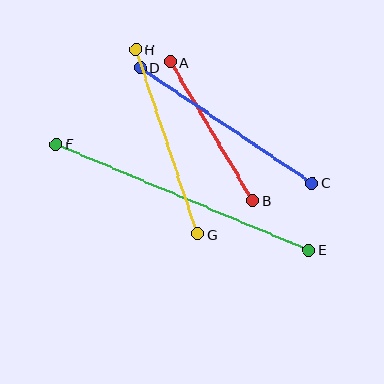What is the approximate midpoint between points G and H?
The midpoint is at approximately (167, 142) pixels.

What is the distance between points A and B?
The distance is approximately 161 pixels.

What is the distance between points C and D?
The distance is approximately 207 pixels.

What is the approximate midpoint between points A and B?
The midpoint is at approximately (212, 131) pixels.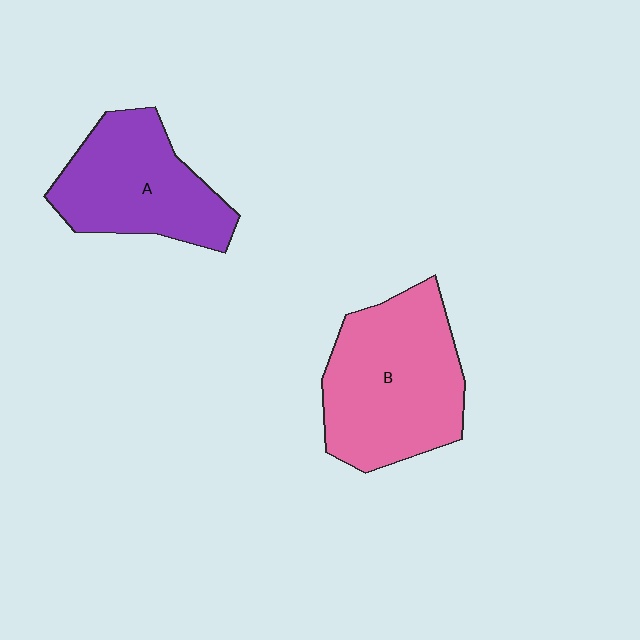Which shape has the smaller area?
Shape A (purple).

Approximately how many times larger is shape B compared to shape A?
Approximately 1.3 times.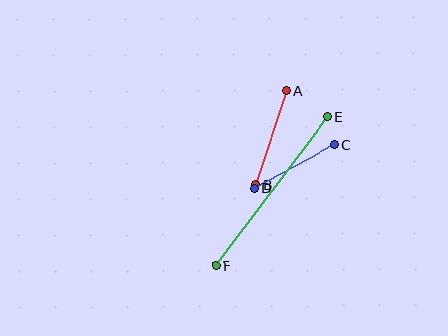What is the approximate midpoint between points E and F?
The midpoint is at approximately (271, 191) pixels.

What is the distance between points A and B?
The distance is approximately 99 pixels.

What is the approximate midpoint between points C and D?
The midpoint is at approximately (294, 167) pixels.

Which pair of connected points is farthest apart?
Points E and F are farthest apart.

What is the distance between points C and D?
The distance is approximately 91 pixels.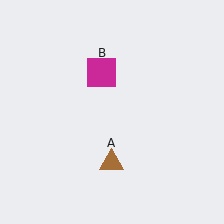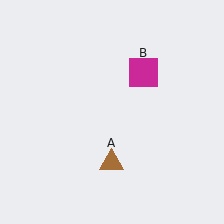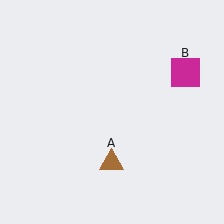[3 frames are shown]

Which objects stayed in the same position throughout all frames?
Brown triangle (object A) remained stationary.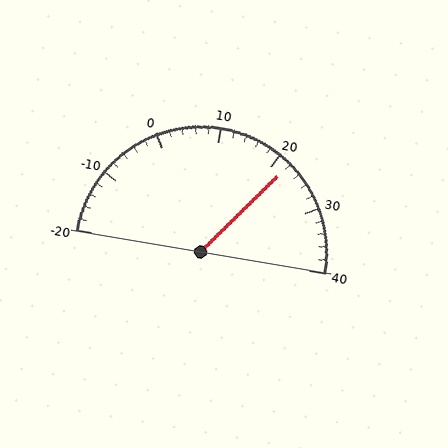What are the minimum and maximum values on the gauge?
The gauge ranges from -20 to 40.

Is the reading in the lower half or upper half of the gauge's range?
The reading is in the upper half of the range (-20 to 40).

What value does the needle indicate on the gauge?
The needle indicates approximately 22.